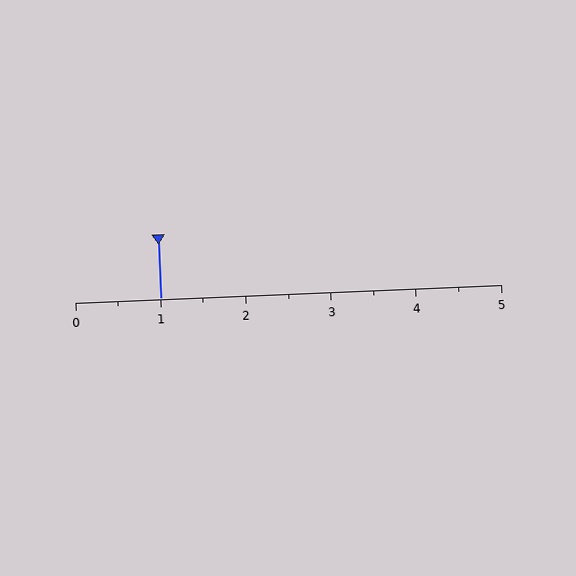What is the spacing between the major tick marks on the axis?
The major ticks are spaced 1 apart.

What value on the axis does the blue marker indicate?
The marker indicates approximately 1.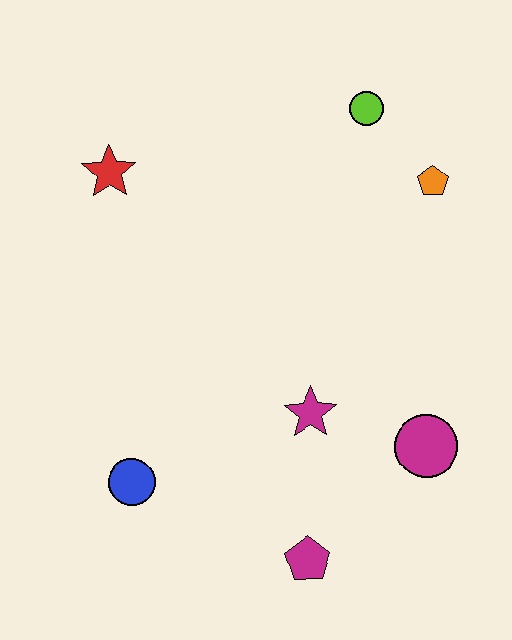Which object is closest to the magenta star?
The magenta circle is closest to the magenta star.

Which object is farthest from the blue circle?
The lime circle is farthest from the blue circle.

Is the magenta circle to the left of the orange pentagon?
Yes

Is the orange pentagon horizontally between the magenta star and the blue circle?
No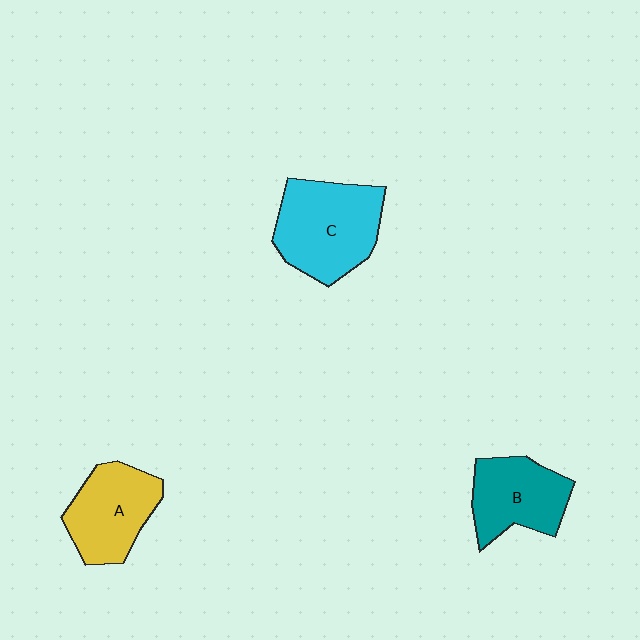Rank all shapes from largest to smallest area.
From largest to smallest: C (cyan), A (yellow), B (teal).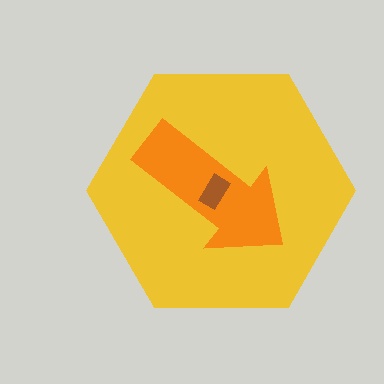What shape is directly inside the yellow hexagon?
The orange arrow.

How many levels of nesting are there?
3.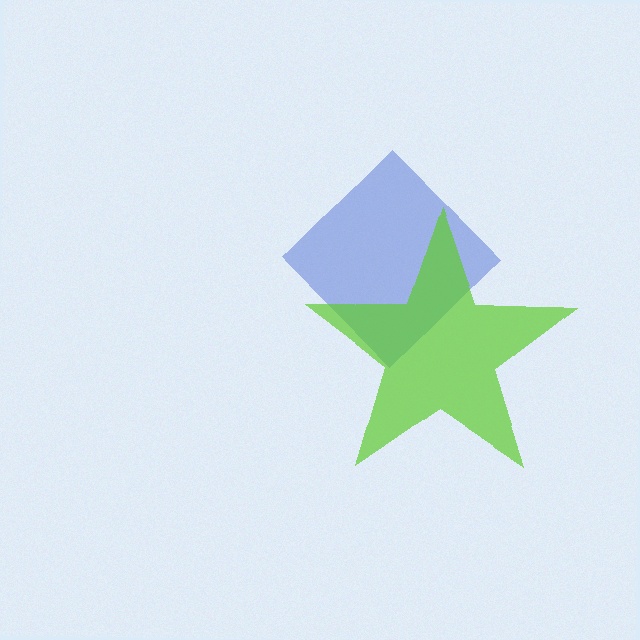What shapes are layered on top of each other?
The layered shapes are: a blue diamond, a lime star.